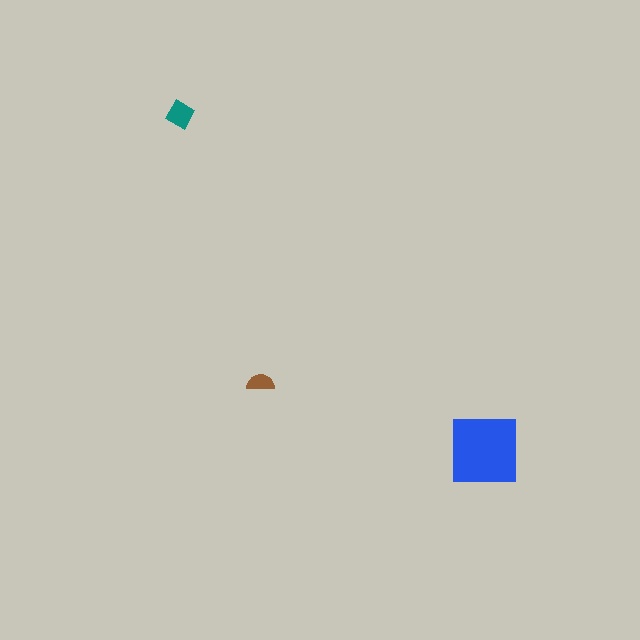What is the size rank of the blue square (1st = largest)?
1st.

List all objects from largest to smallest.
The blue square, the teal diamond, the brown semicircle.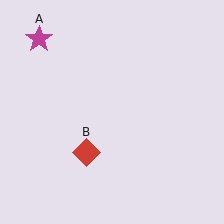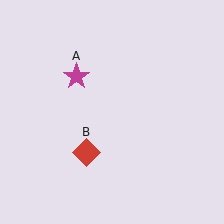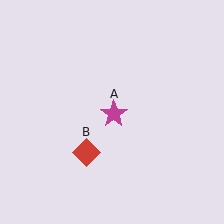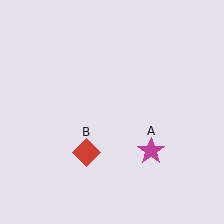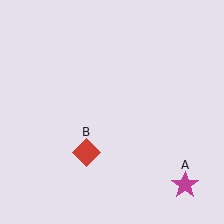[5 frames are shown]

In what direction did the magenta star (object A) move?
The magenta star (object A) moved down and to the right.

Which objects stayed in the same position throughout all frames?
Red diamond (object B) remained stationary.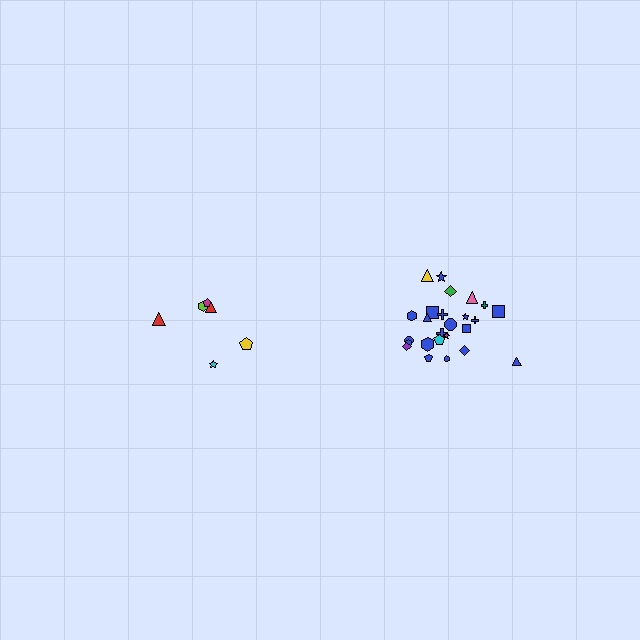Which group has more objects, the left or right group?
The right group.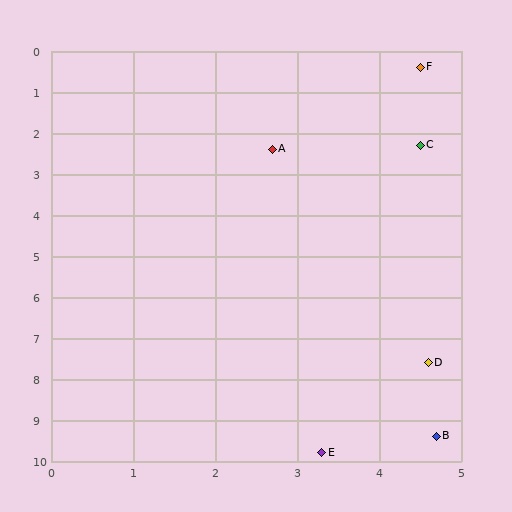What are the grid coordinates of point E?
Point E is at approximately (3.3, 9.8).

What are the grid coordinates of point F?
Point F is at approximately (4.5, 0.4).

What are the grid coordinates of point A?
Point A is at approximately (2.7, 2.4).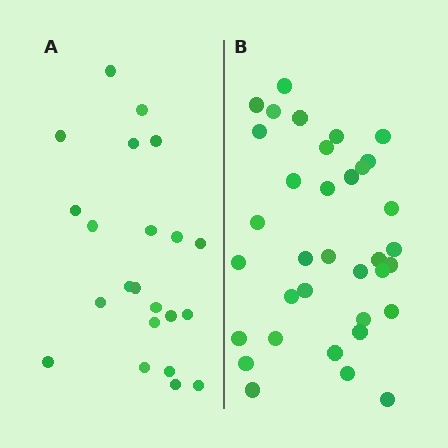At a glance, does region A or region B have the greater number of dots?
Region B (the right region) has more dots.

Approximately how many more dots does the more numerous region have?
Region B has approximately 15 more dots than region A.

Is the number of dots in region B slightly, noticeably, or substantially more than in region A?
Region B has substantially more. The ratio is roughly 1.6 to 1.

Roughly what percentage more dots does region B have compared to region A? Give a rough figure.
About 60% more.